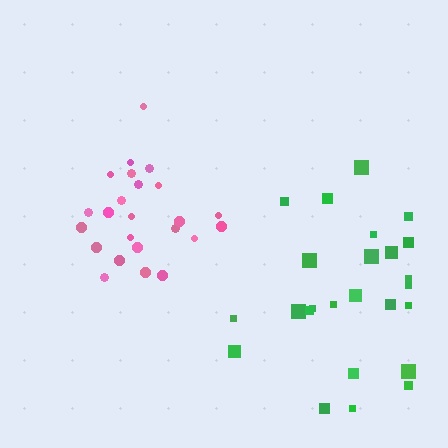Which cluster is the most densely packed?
Pink.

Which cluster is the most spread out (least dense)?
Green.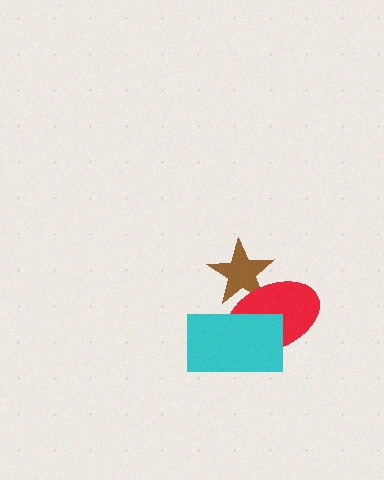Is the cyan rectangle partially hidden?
No, no other shape covers it.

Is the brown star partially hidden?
Yes, it is partially covered by another shape.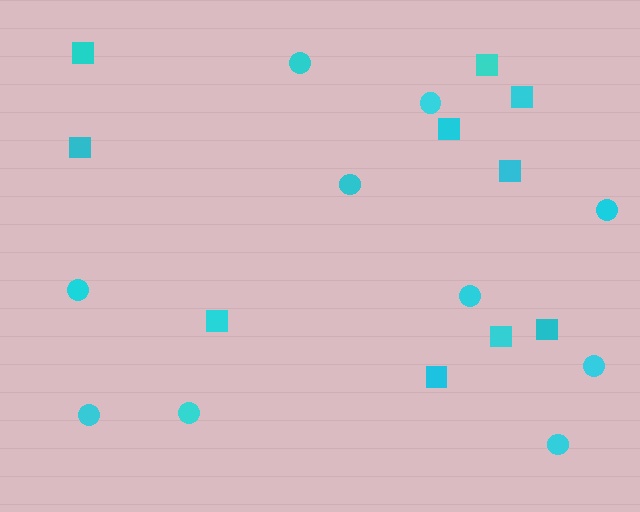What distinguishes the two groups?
There are 2 groups: one group of circles (10) and one group of squares (10).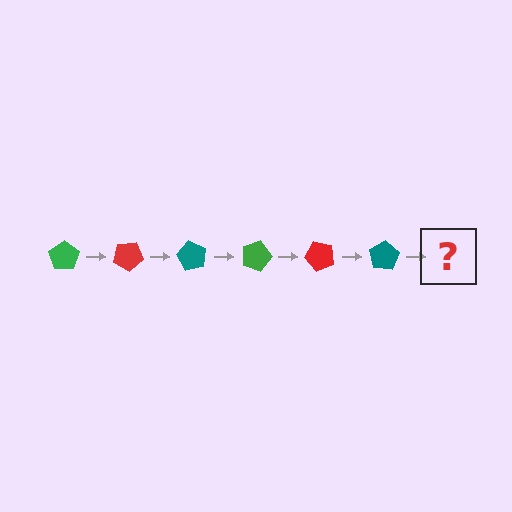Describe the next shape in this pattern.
It should be a green pentagon, rotated 180 degrees from the start.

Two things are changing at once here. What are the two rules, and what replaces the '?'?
The two rules are that it rotates 30 degrees each step and the color cycles through green, red, and teal. The '?' should be a green pentagon, rotated 180 degrees from the start.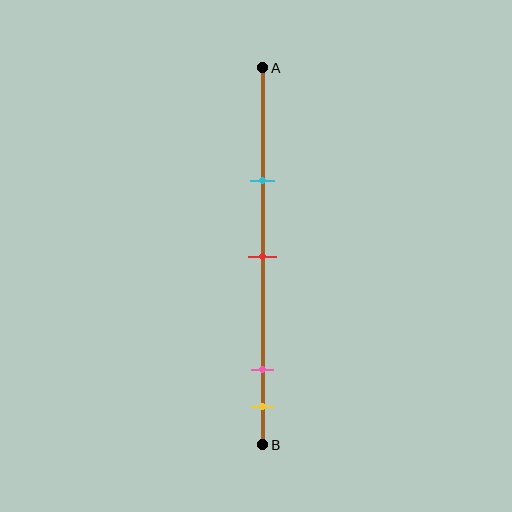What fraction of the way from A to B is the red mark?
The red mark is approximately 50% (0.5) of the way from A to B.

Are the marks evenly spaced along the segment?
No, the marks are not evenly spaced.